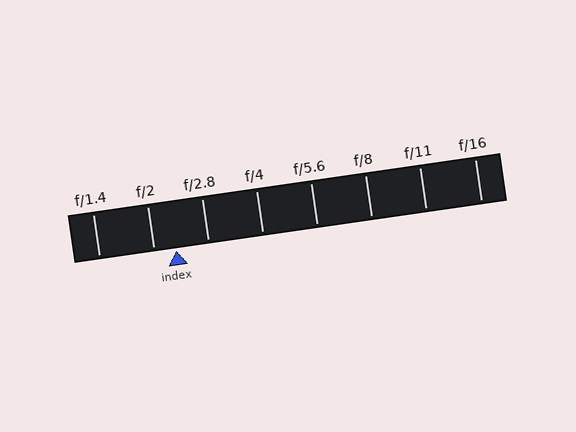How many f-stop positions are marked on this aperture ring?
There are 8 f-stop positions marked.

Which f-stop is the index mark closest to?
The index mark is closest to f/2.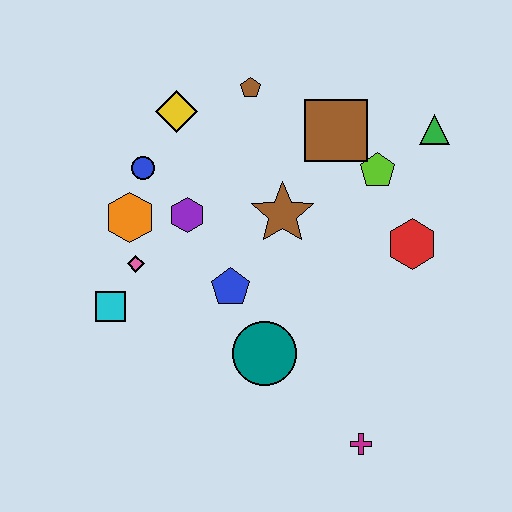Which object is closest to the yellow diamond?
The blue circle is closest to the yellow diamond.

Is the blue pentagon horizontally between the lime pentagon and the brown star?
No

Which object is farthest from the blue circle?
The magenta cross is farthest from the blue circle.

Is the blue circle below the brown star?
No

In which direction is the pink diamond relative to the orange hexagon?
The pink diamond is below the orange hexagon.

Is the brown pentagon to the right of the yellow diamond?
Yes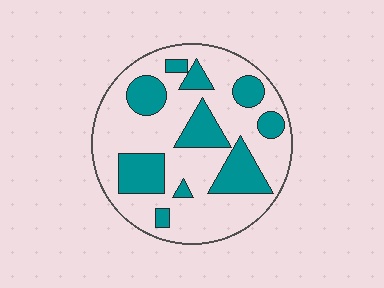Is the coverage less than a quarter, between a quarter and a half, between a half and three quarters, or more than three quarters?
Between a quarter and a half.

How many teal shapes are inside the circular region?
10.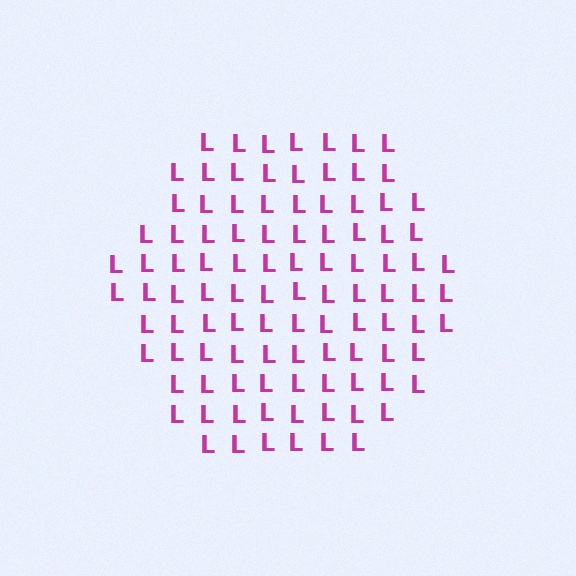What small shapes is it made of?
It is made of small letter L's.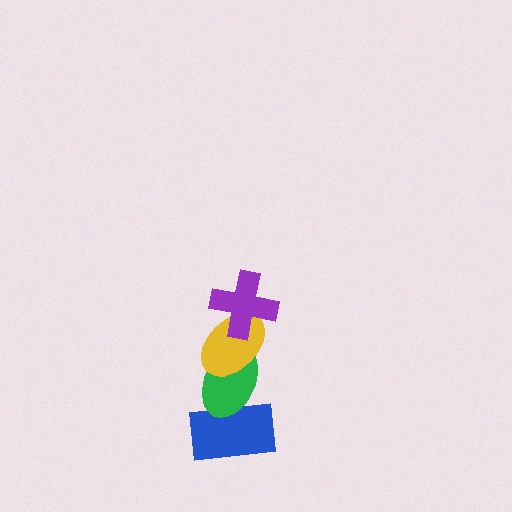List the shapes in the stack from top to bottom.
From top to bottom: the purple cross, the yellow ellipse, the green ellipse, the blue rectangle.